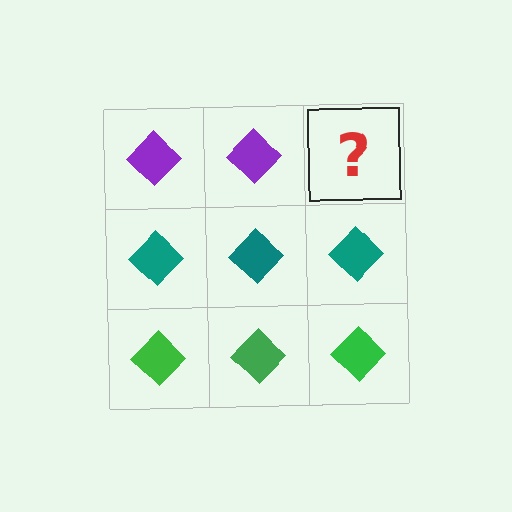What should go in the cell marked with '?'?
The missing cell should contain a purple diamond.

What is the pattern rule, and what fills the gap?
The rule is that each row has a consistent color. The gap should be filled with a purple diamond.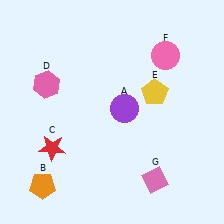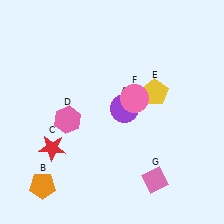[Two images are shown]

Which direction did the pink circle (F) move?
The pink circle (F) moved down.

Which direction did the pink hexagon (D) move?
The pink hexagon (D) moved down.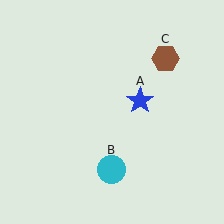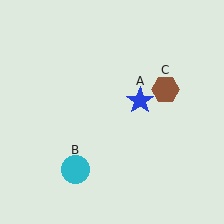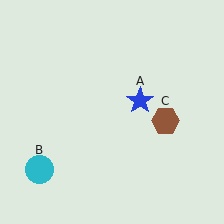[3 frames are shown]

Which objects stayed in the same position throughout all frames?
Blue star (object A) remained stationary.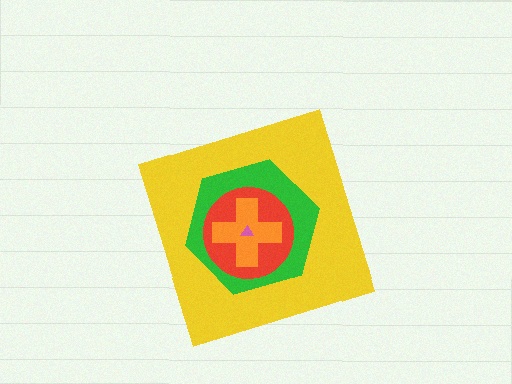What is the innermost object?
The pink triangle.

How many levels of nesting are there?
5.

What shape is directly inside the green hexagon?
The red circle.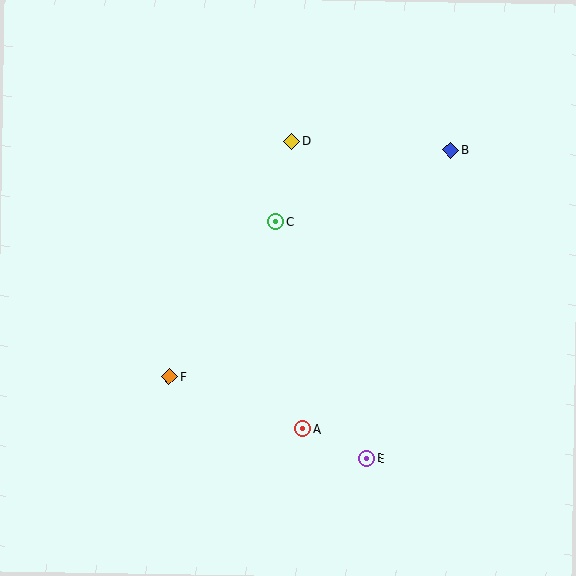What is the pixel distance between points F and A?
The distance between F and A is 143 pixels.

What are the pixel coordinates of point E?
Point E is at (367, 459).